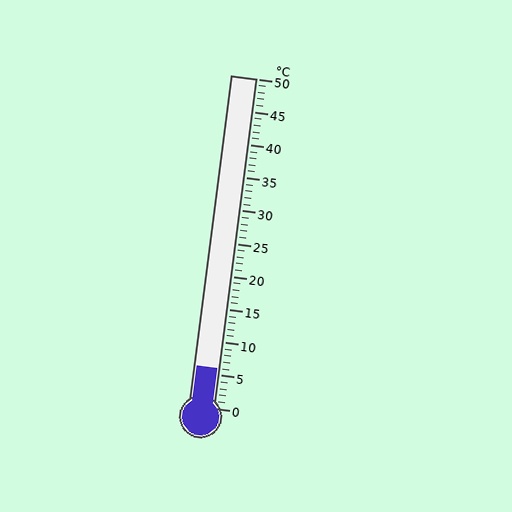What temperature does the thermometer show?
The thermometer shows approximately 6°C.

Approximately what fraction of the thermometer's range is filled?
The thermometer is filled to approximately 10% of its range.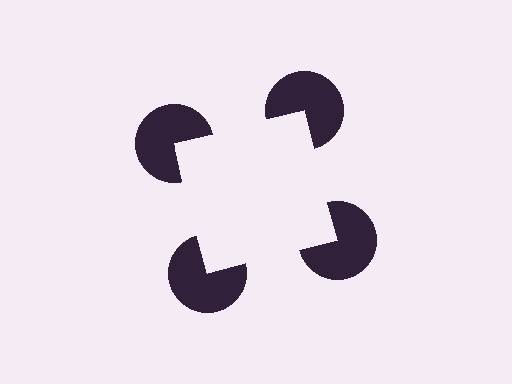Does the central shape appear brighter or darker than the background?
It typically appears slightly brighter than the background, even though no actual brightness change is drawn.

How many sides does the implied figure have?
4 sides.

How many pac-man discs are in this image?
There are 4 — one at each vertex of the illusory square.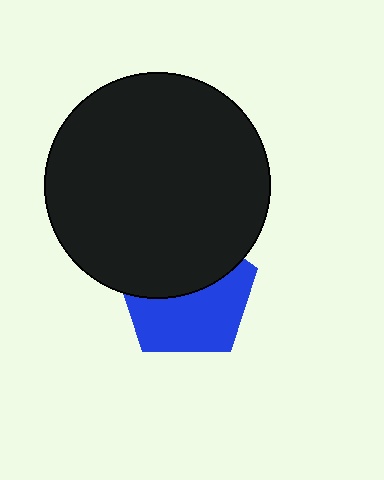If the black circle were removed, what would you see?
You would see the complete blue pentagon.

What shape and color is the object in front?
The object in front is a black circle.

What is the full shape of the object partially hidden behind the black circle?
The partially hidden object is a blue pentagon.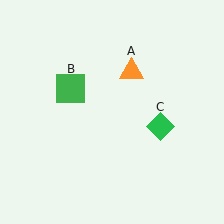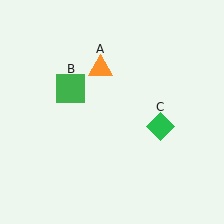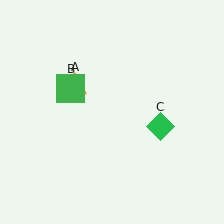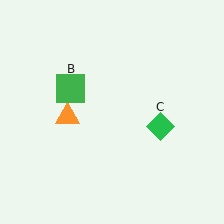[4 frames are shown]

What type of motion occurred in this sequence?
The orange triangle (object A) rotated counterclockwise around the center of the scene.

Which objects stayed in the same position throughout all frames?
Green square (object B) and green diamond (object C) remained stationary.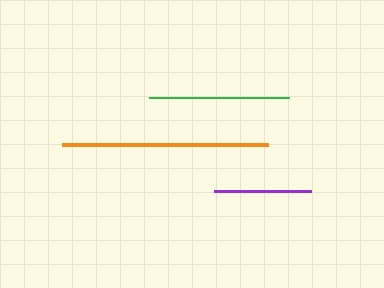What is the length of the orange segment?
The orange segment is approximately 206 pixels long.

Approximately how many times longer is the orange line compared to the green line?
The orange line is approximately 1.5 times the length of the green line.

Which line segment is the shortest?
The purple line is the shortest at approximately 97 pixels.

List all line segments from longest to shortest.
From longest to shortest: orange, green, purple.